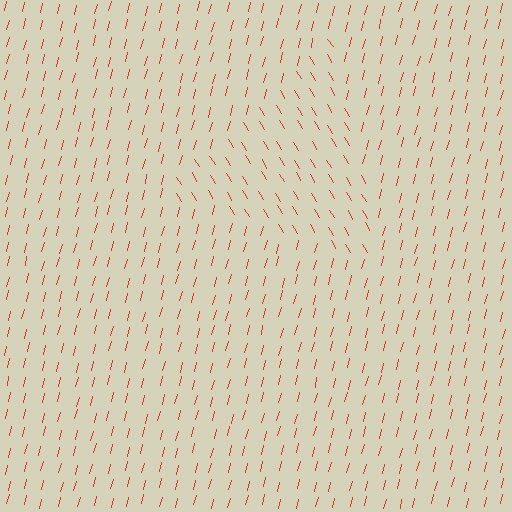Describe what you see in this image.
The image is filled with small red line segments. A triangle region in the image has lines oriented differently from the surrounding lines, creating a visible texture boundary.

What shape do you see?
I see a triangle.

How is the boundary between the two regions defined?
The boundary is defined purely by a change in line orientation (approximately 45 degrees difference). All lines are the same color and thickness.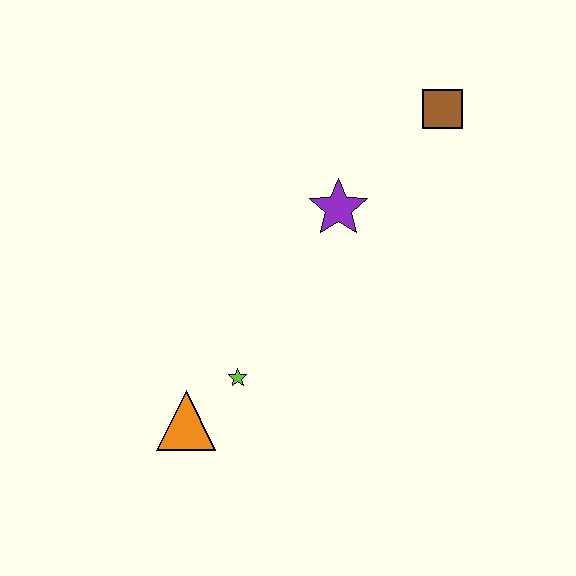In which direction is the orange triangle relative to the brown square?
The orange triangle is below the brown square.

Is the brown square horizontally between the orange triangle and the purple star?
No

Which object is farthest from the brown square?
The orange triangle is farthest from the brown square.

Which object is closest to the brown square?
The purple star is closest to the brown square.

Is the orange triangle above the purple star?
No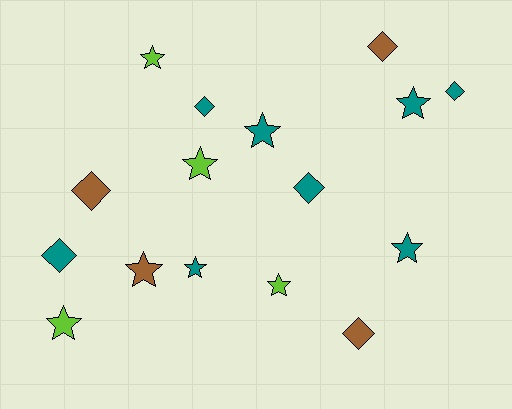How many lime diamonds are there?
There are no lime diamonds.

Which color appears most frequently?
Teal, with 8 objects.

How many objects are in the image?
There are 16 objects.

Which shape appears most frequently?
Star, with 9 objects.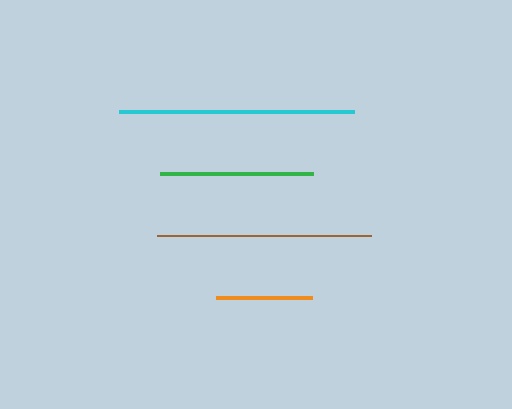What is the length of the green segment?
The green segment is approximately 153 pixels long.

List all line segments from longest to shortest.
From longest to shortest: cyan, brown, green, orange.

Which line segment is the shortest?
The orange line is the shortest at approximately 96 pixels.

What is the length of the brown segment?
The brown segment is approximately 214 pixels long.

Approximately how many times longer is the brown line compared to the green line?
The brown line is approximately 1.4 times the length of the green line.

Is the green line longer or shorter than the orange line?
The green line is longer than the orange line.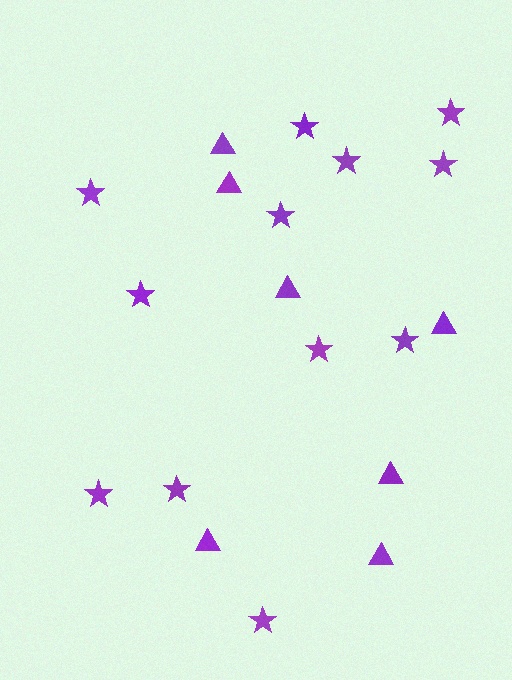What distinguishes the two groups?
There are 2 groups: one group of triangles (7) and one group of stars (12).